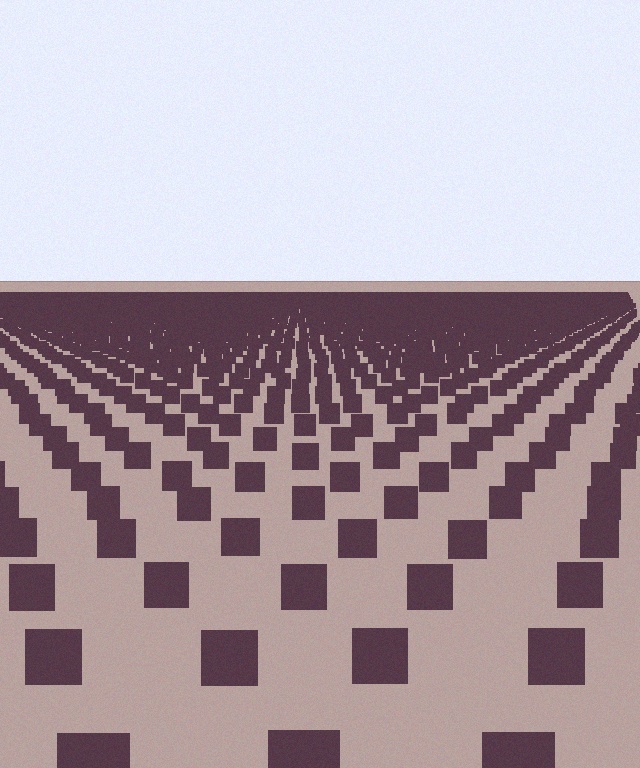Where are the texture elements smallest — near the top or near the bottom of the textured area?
Near the top.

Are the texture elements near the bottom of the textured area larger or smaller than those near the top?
Larger. Near the bottom, elements are closer to the viewer and appear at a bigger on-screen size.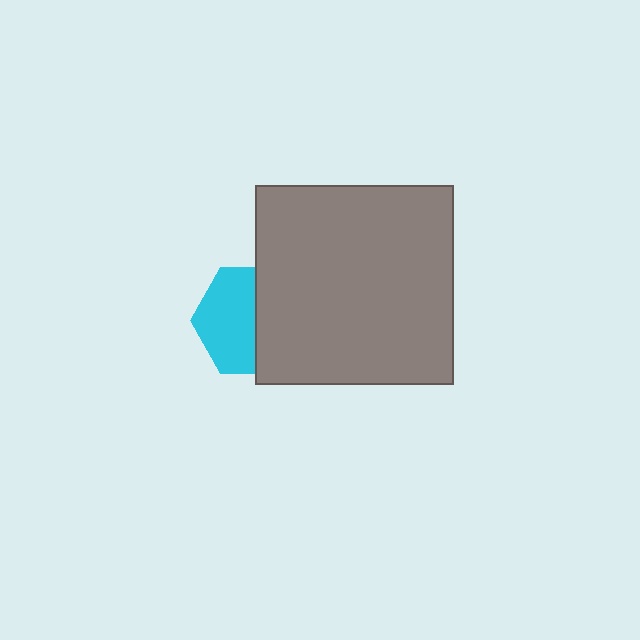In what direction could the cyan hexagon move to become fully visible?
The cyan hexagon could move left. That would shift it out from behind the gray square entirely.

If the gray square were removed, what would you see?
You would see the complete cyan hexagon.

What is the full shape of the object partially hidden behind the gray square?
The partially hidden object is a cyan hexagon.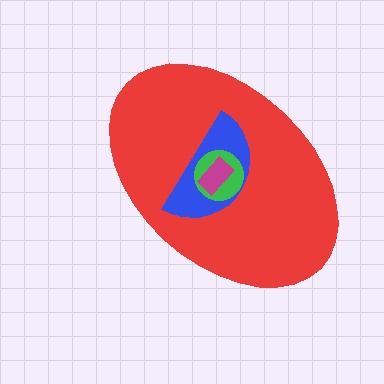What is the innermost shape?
The magenta rectangle.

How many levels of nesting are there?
4.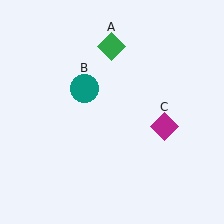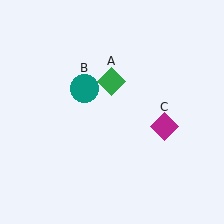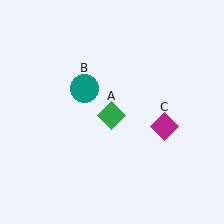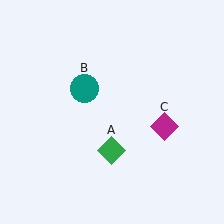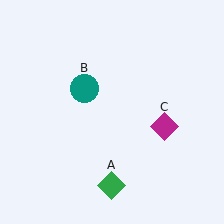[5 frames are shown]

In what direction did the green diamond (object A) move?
The green diamond (object A) moved down.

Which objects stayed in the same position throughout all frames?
Teal circle (object B) and magenta diamond (object C) remained stationary.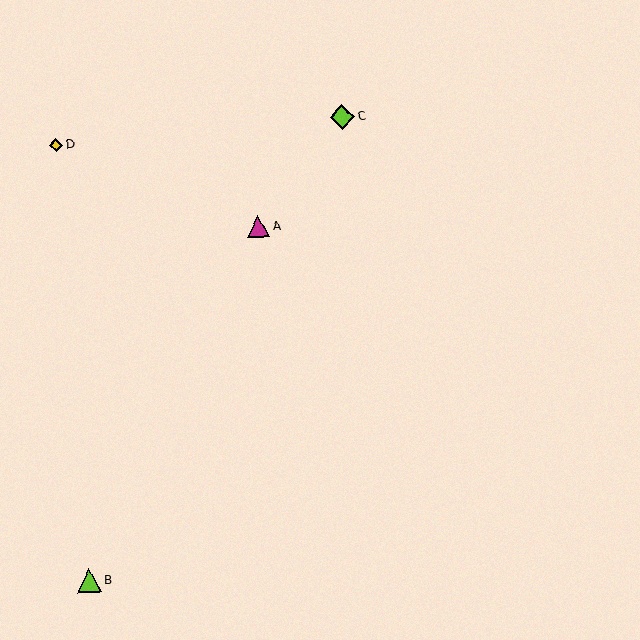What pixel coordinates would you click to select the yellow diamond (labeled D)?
Click at (56, 145) to select the yellow diamond D.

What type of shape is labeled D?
Shape D is a yellow diamond.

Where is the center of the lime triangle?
The center of the lime triangle is at (89, 581).